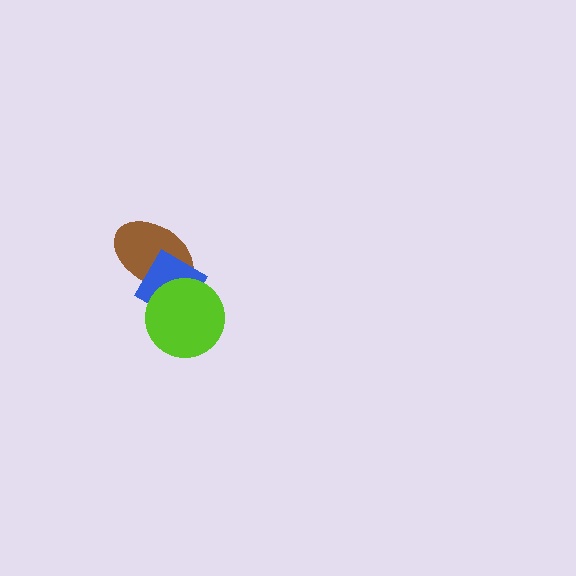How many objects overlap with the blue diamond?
2 objects overlap with the blue diamond.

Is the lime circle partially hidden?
No, no other shape covers it.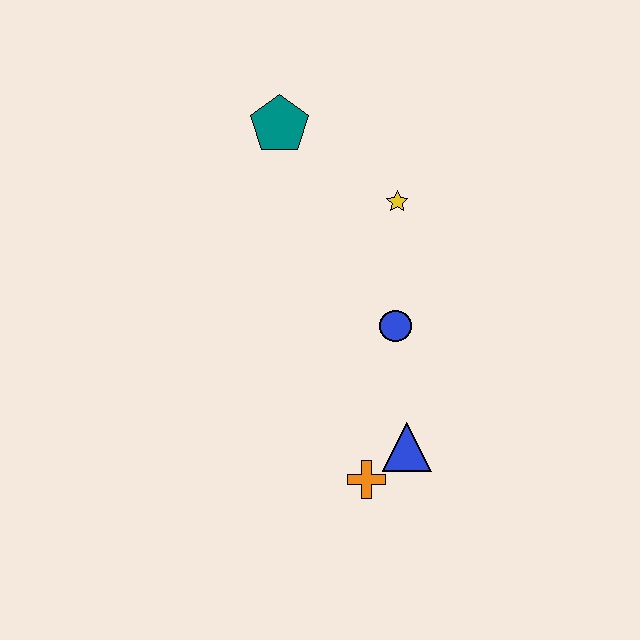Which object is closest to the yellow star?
The blue circle is closest to the yellow star.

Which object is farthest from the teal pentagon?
The orange cross is farthest from the teal pentagon.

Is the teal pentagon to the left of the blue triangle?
Yes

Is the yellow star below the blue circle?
No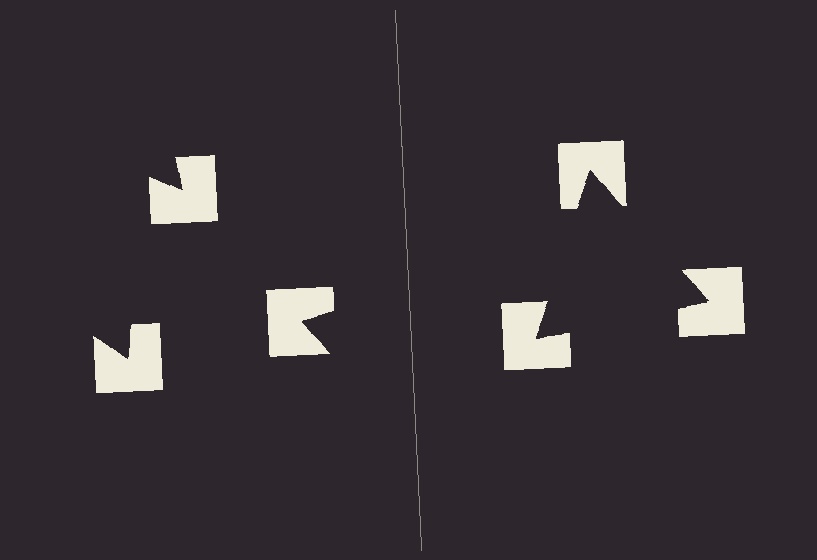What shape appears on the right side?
An illusory triangle.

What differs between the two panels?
The notched squares are positioned identically on both sides; only the wedge orientations differ. On the right they align to a triangle; on the left they are misaligned.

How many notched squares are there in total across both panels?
6 — 3 on each side.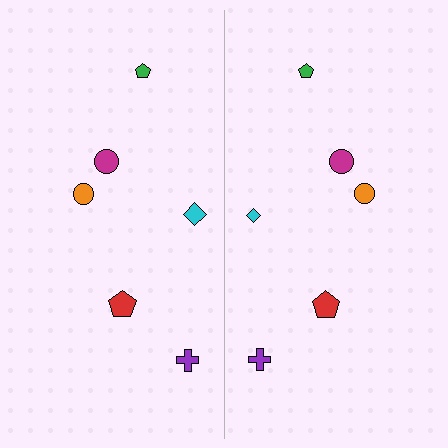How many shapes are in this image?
There are 12 shapes in this image.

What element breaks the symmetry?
The cyan diamond on the right side has a different size than its mirror counterpart.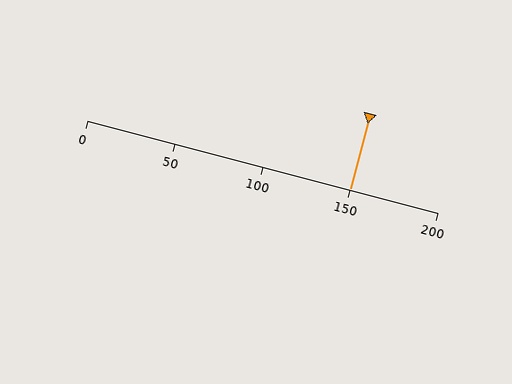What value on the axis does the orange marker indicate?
The marker indicates approximately 150.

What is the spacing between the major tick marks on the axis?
The major ticks are spaced 50 apart.